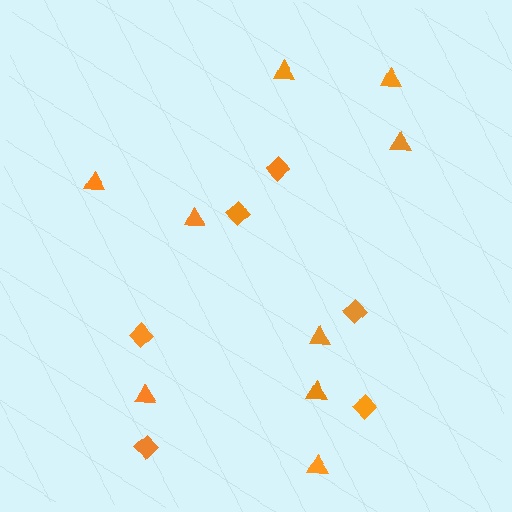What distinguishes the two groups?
There are 2 groups: one group of triangles (9) and one group of diamonds (6).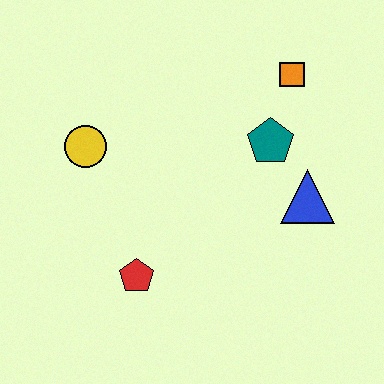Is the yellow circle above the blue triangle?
Yes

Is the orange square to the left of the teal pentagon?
No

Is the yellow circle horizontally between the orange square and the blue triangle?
No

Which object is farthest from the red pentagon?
The orange square is farthest from the red pentagon.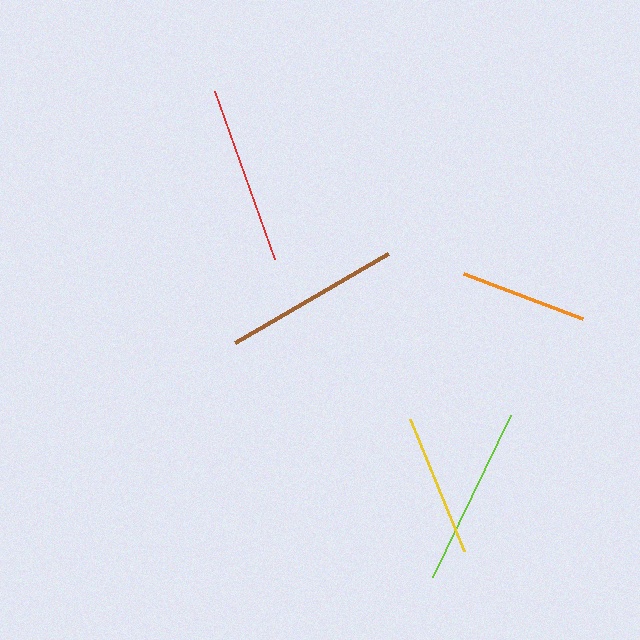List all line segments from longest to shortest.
From longest to shortest: lime, red, brown, yellow, orange.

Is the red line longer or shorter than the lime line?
The lime line is longer than the red line.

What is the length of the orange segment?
The orange segment is approximately 127 pixels long.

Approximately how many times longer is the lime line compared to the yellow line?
The lime line is approximately 1.3 times the length of the yellow line.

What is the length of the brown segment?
The brown segment is approximately 176 pixels long.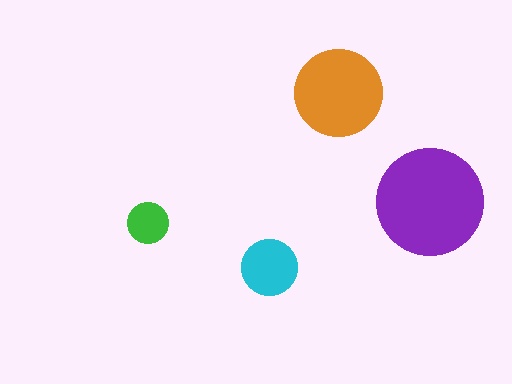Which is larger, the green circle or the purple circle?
The purple one.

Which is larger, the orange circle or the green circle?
The orange one.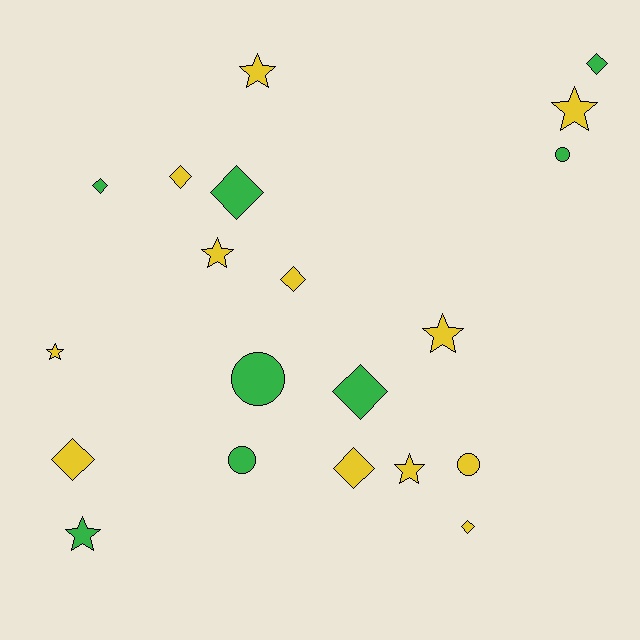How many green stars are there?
There is 1 green star.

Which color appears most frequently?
Yellow, with 12 objects.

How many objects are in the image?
There are 20 objects.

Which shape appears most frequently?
Diamond, with 9 objects.